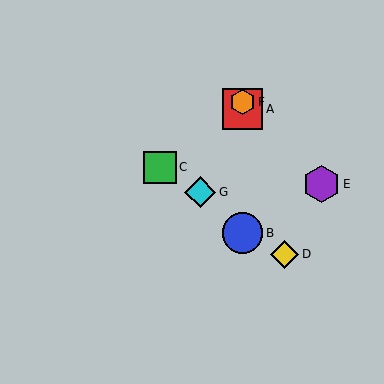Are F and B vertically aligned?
Yes, both are at x≈243.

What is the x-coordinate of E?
Object E is at x≈322.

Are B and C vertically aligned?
No, B is at x≈243 and C is at x≈160.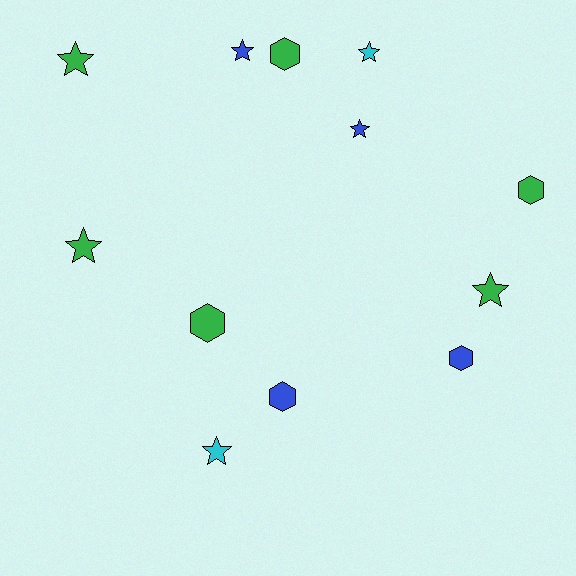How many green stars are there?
There are 3 green stars.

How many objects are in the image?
There are 12 objects.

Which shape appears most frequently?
Star, with 7 objects.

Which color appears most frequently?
Green, with 6 objects.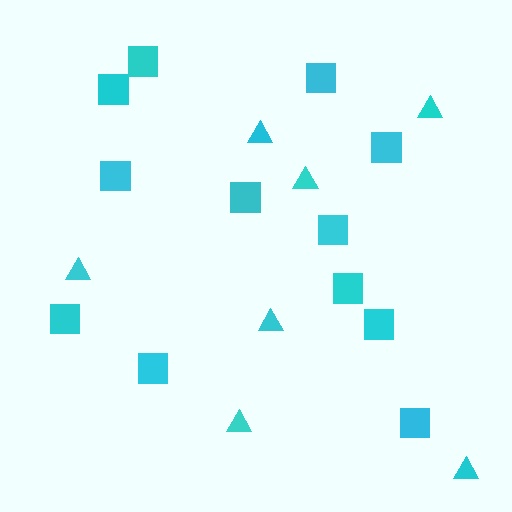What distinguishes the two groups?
There are 2 groups: one group of squares (12) and one group of triangles (7).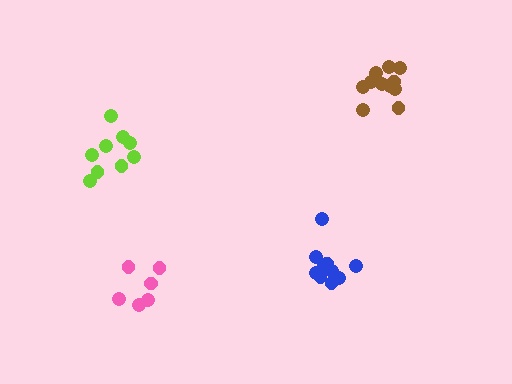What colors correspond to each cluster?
The clusters are colored: blue, lime, brown, pink.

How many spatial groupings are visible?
There are 4 spatial groupings.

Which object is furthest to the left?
The lime cluster is leftmost.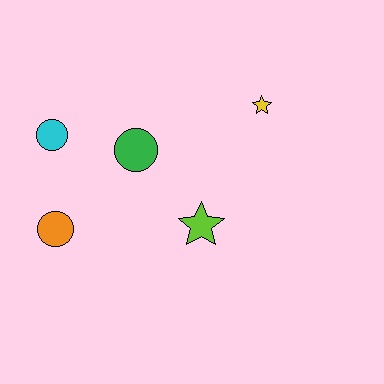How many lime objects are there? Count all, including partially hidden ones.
There is 1 lime object.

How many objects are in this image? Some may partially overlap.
There are 5 objects.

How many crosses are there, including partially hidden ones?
There are no crosses.